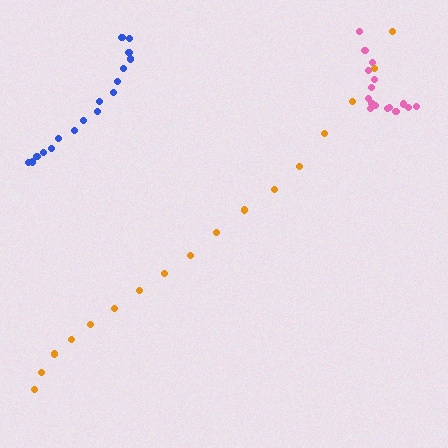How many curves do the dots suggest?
There are 3 distinct paths.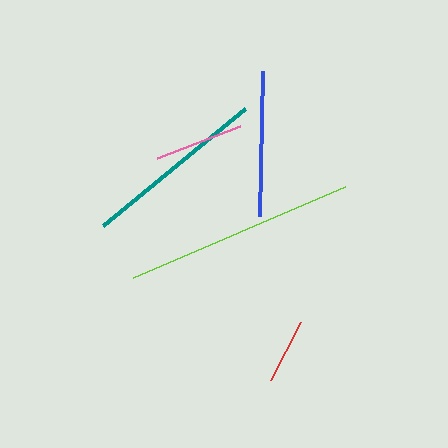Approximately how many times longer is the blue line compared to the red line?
The blue line is approximately 2.3 times the length of the red line.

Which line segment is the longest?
The lime line is the longest at approximately 231 pixels.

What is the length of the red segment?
The red segment is approximately 64 pixels long.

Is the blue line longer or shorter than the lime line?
The lime line is longer than the blue line.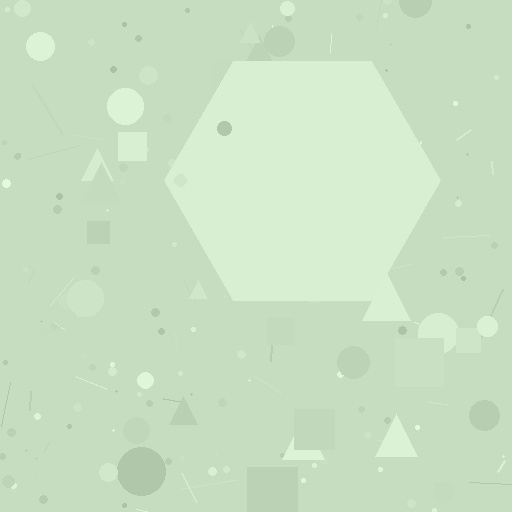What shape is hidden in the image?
A hexagon is hidden in the image.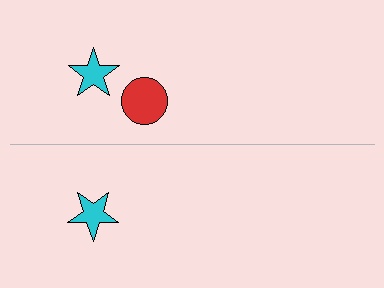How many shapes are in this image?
There are 3 shapes in this image.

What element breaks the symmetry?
A red circle is missing from the bottom side.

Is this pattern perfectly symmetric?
No, the pattern is not perfectly symmetric. A red circle is missing from the bottom side.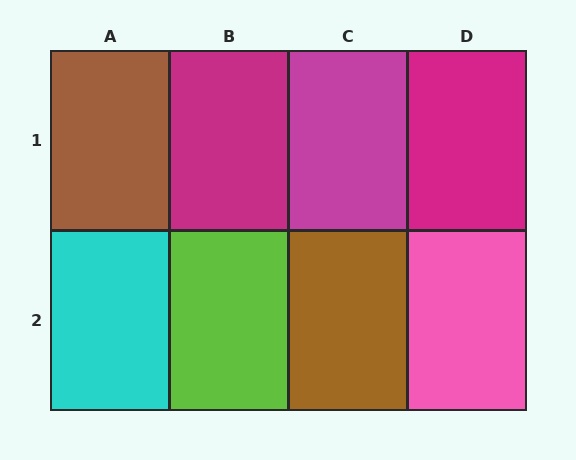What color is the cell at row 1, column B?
Magenta.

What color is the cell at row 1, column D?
Magenta.